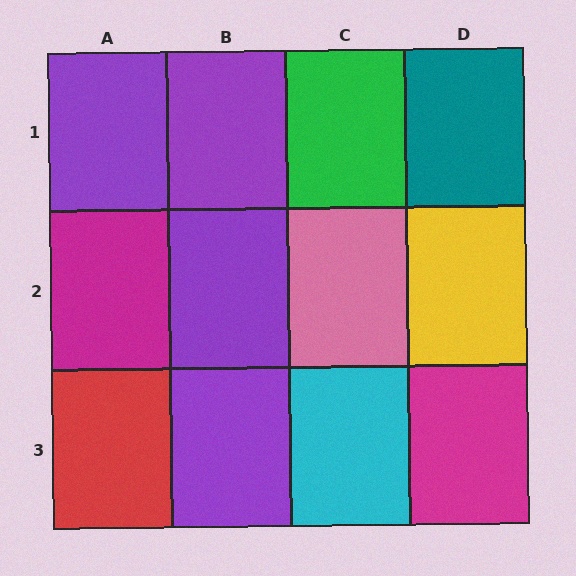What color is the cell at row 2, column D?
Yellow.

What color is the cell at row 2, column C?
Pink.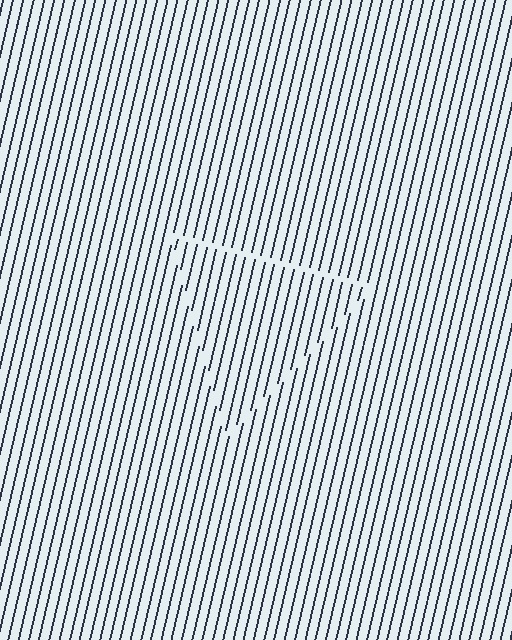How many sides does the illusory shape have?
3 sides — the line-ends trace a triangle.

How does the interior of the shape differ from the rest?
The interior of the shape contains the same grating, shifted by half a period — the contour is defined by the phase discontinuity where line-ends from the inner and outer gratings abut.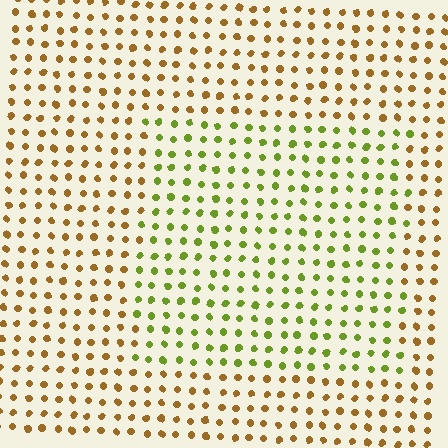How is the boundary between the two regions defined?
The boundary is defined purely by a slight shift in hue (about 49 degrees). Spacing, size, and orientation are identical on both sides.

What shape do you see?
I see a rectangle.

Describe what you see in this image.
The image is filled with small brown elements in a uniform arrangement. A rectangle-shaped region is visible where the elements are tinted to a slightly different hue, forming a subtle color boundary.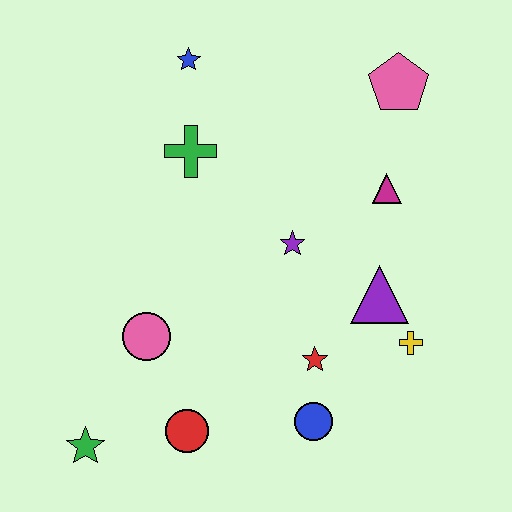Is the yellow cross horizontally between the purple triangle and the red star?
No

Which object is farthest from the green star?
The pink pentagon is farthest from the green star.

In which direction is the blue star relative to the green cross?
The blue star is above the green cross.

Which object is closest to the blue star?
The green cross is closest to the blue star.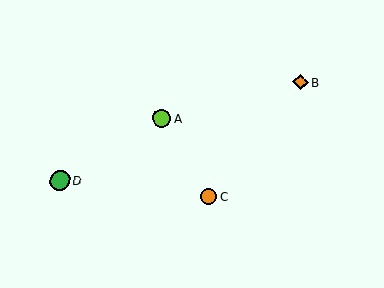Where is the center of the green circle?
The center of the green circle is at (60, 181).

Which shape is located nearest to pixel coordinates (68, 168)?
The green circle (labeled D) at (60, 181) is nearest to that location.